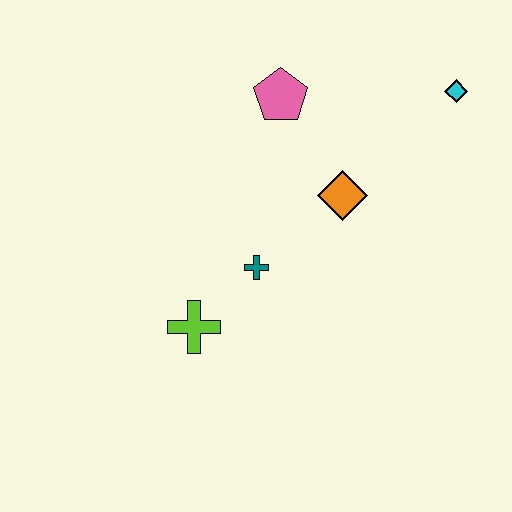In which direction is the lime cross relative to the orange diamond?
The lime cross is to the left of the orange diamond.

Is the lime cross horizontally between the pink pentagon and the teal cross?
No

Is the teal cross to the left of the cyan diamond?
Yes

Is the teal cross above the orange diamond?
No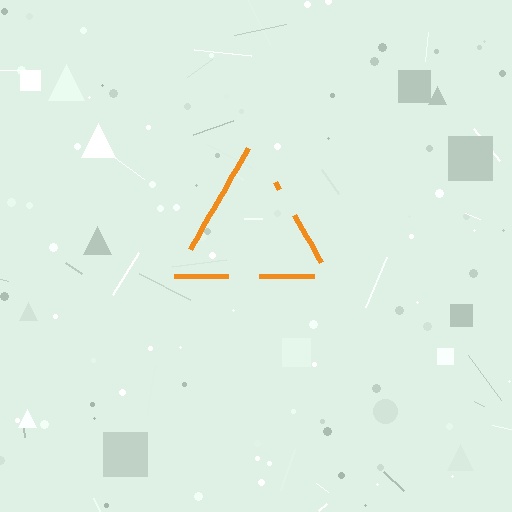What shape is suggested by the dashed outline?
The dashed outline suggests a triangle.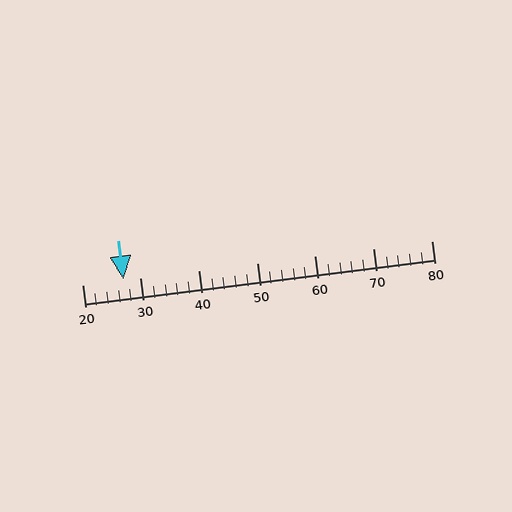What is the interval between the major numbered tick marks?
The major tick marks are spaced 10 units apart.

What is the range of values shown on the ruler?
The ruler shows values from 20 to 80.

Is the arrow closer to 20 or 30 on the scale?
The arrow is closer to 30.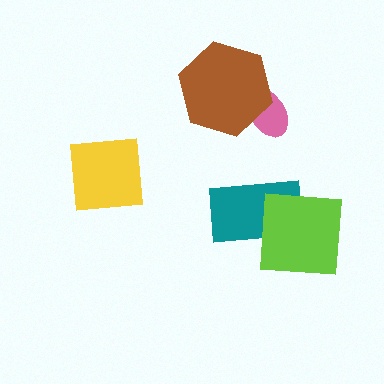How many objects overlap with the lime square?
1 object overlaps with the lime square.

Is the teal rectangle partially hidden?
Yes, it is partially covered by another shape.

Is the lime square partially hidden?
No, no other shape covers it.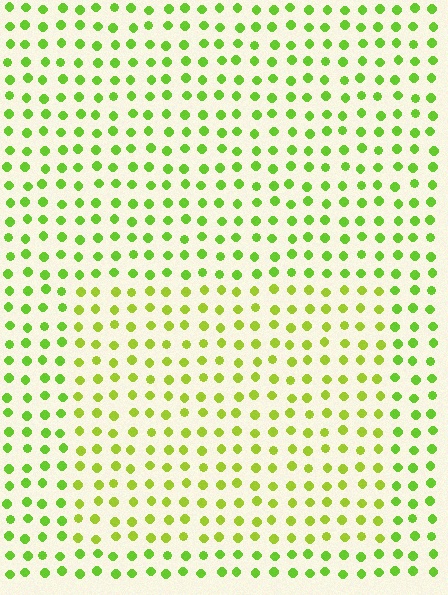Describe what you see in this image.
The image is filled with small lime elements in a uniform arrangement. A rectangle-shaped region is visible where the elements are tinted to a slightly different hue, forming a subtle color boundary.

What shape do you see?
I see a rectangle.